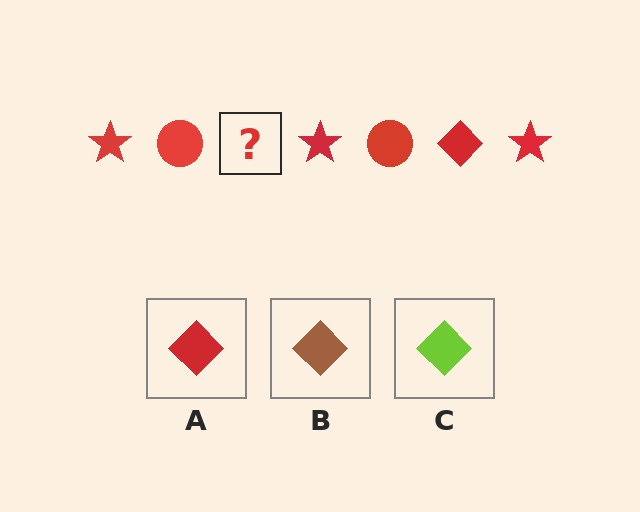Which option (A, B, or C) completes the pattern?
A.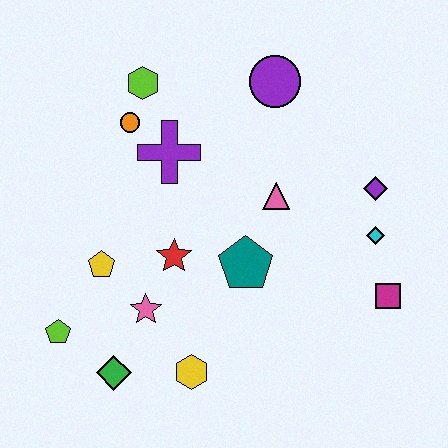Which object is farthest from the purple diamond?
The lime pentagon is farthest from the purple diamond.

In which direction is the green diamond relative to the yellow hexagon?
The green diamond is to the left of the yellow hexagon.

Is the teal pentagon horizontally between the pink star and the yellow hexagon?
No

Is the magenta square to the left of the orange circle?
No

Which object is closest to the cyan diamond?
The purple diamond is closest to the cyan diamond.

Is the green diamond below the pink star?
Yes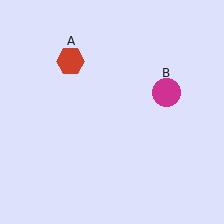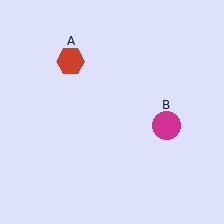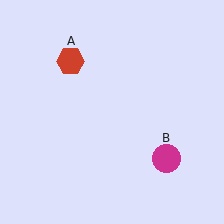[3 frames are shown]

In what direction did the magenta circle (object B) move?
The magenta circle (object B) moved down.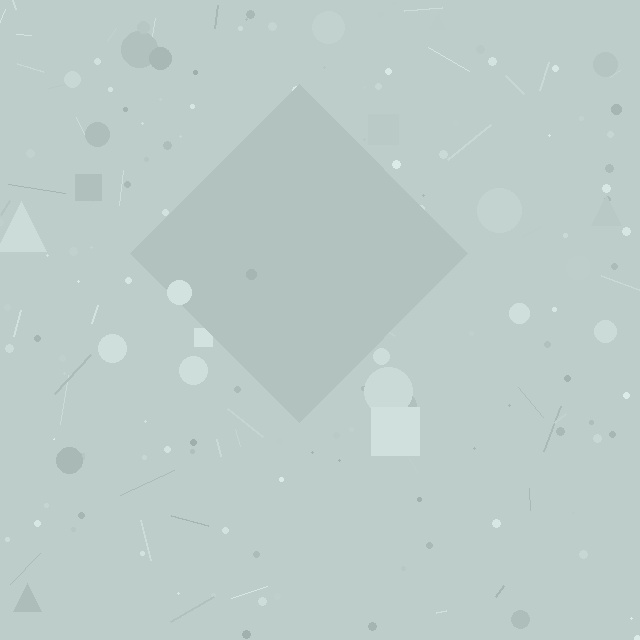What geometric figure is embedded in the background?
A diamond is embedded in the background.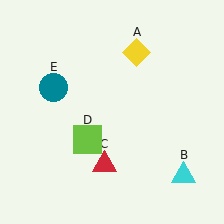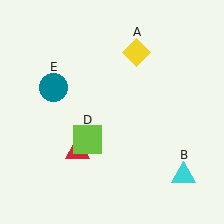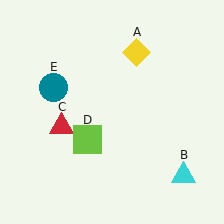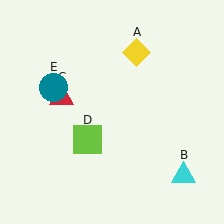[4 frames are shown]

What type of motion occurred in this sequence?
The red triangle (object C) rotated clockwise around the center of the scene.